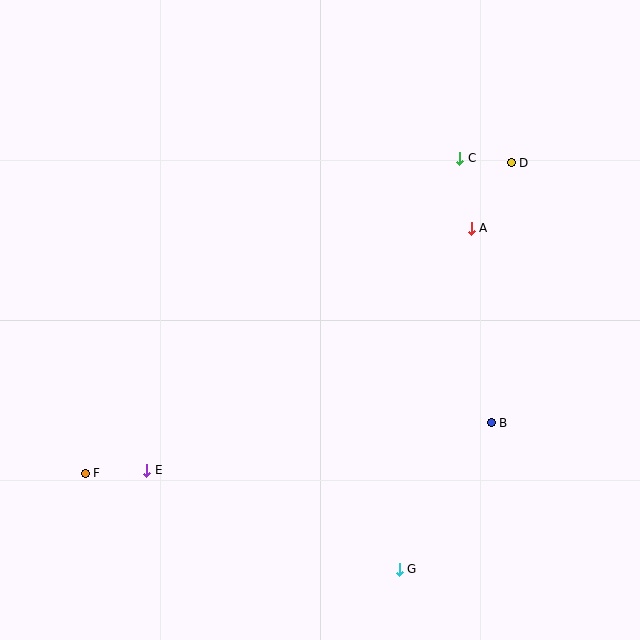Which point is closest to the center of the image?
Point A at (471, 228) is closest to the center.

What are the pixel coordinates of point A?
Point A is at (471, 228).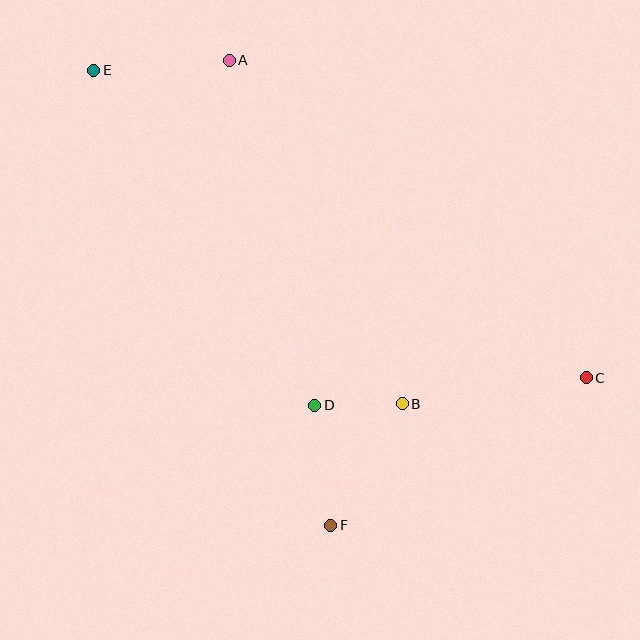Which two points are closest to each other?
Points B and D are closest to each other.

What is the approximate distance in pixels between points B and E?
The distance between B and E is approximately 454 pixels.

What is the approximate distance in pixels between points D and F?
The distance between D and F is approximately 121 pixels.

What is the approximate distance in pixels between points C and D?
The distance between C and D is approximately 273 pixels.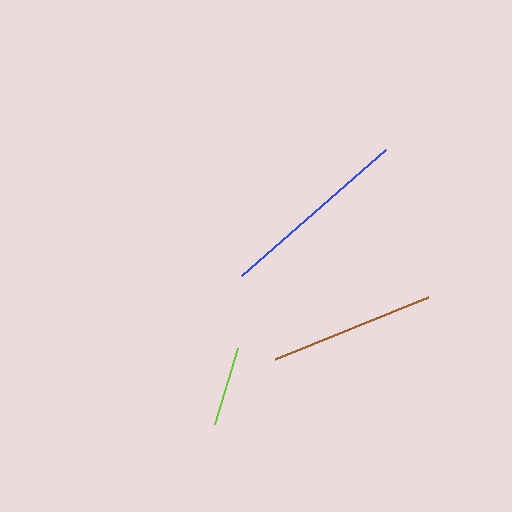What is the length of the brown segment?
The brown segment is approximately 165 pixels long.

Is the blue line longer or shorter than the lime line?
The blue line is longer than the lime line.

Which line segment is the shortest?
The lime line is the shortest at approximately 80 pixels.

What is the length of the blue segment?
The blue segment is approximately 191 pixels long.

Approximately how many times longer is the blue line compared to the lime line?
The blue line is approximately 2.4 times the length of the lime line.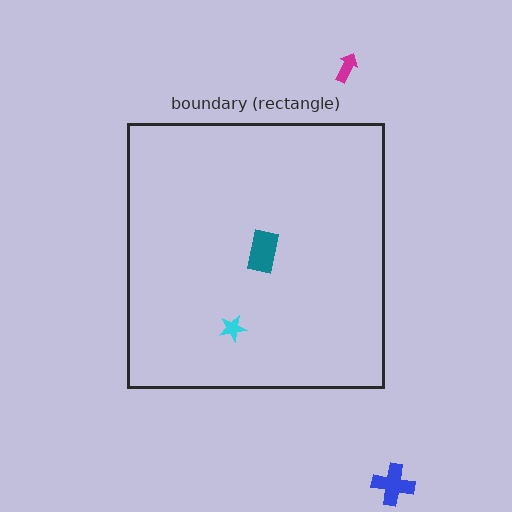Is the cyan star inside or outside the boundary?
Inside.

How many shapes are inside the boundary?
2 inside, 2 outside.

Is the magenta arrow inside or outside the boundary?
Outside.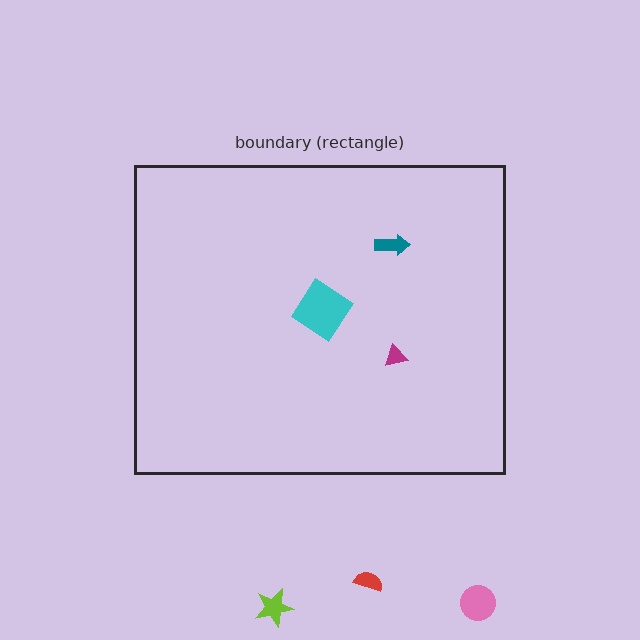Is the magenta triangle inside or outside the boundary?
Inside.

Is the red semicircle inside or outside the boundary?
Outside.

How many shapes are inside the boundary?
3 inside, 3 outside.